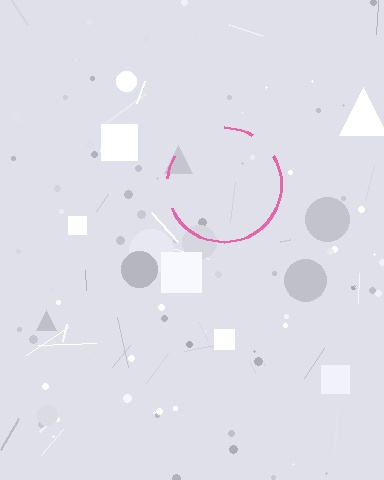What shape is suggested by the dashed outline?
The dashed outline suggests a circle.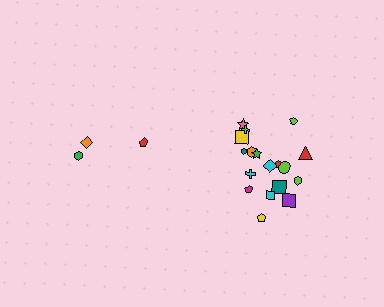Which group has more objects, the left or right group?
The right group.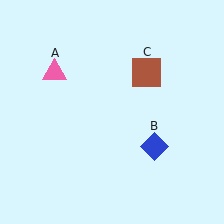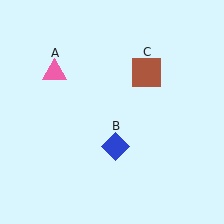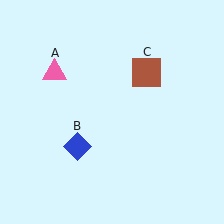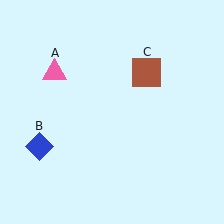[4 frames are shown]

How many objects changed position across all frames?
1 object changed position: blue diamond (object B).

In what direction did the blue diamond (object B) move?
The blue diamond (object B) moved left.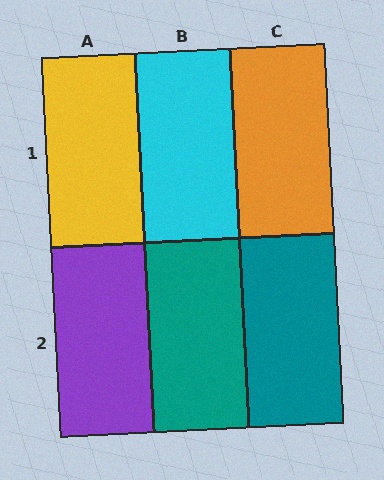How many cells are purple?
1 cell is purple.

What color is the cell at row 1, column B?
Cyan.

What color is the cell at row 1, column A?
Yellow.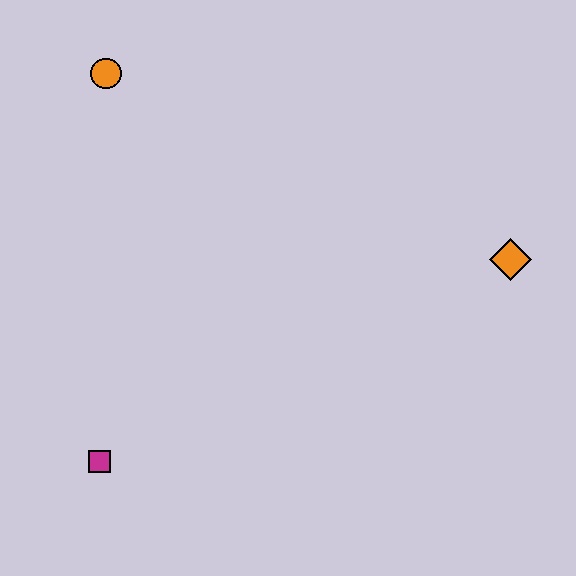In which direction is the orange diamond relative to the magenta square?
The orange diamond is to the right of the magenta square.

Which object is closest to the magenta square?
The orange circle is closest to the magenta square.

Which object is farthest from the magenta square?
The orange diamond is farthest from the magenta square.